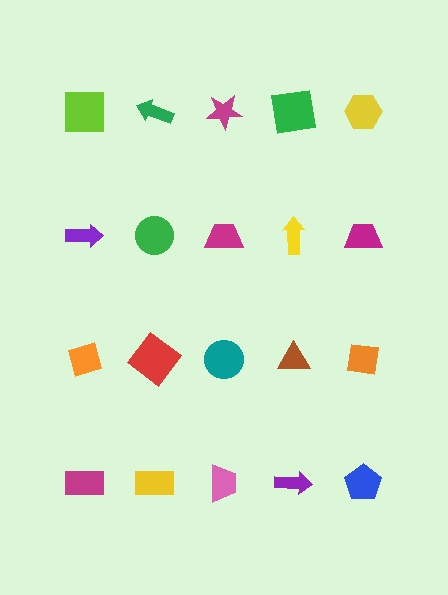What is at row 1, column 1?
A lime square.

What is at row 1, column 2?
A green arrow.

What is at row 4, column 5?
A blue pentagon.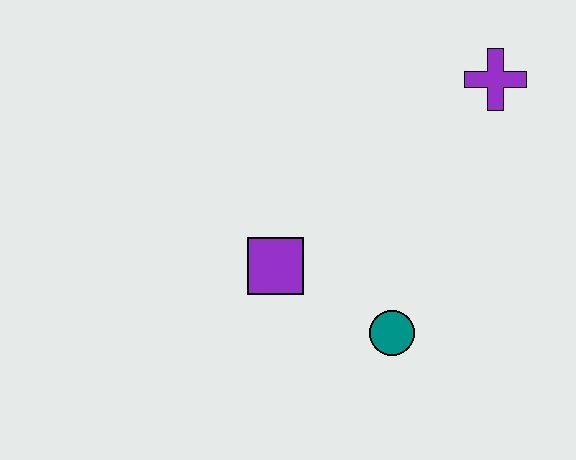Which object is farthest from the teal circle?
The purple cross is farthest from the teal circle.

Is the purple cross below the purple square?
No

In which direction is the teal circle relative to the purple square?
The teal circle is to the right of the purple square.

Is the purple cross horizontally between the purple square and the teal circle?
No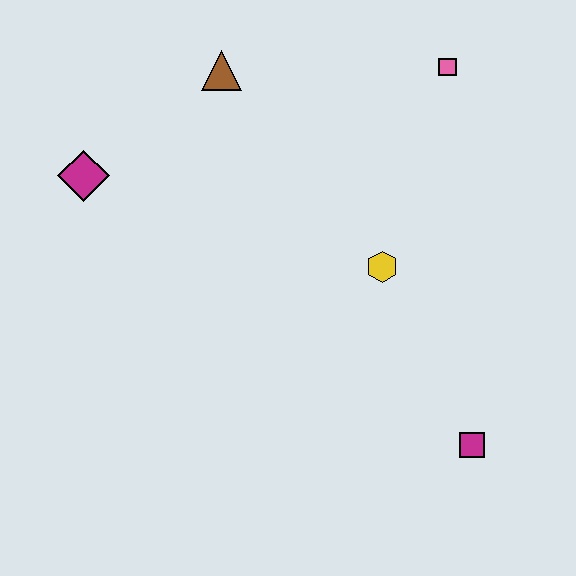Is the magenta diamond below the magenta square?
No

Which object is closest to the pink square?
The yellow hexagon is closest to the pink square.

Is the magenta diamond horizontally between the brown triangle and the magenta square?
No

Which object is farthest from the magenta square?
The magenta diamond is farthest from the magenta square.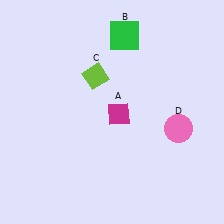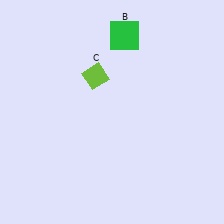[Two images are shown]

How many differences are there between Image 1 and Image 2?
There are 2 differences between the two images.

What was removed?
The magenta diamond (A), the pink circle (D) were removed in Image 2.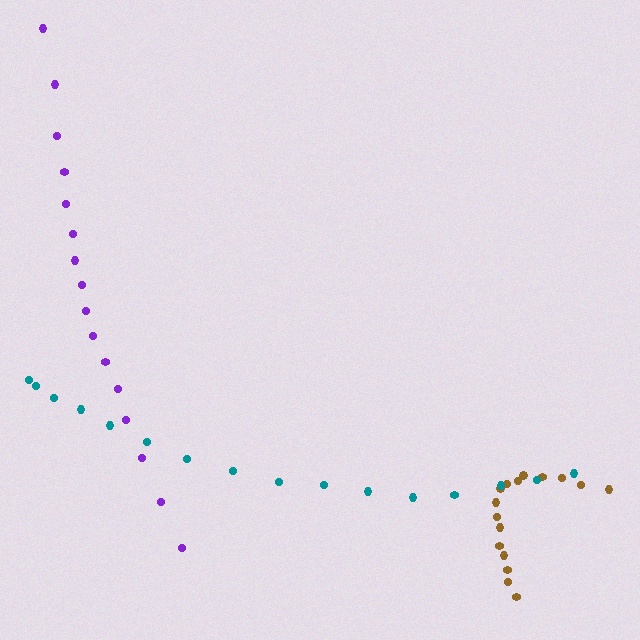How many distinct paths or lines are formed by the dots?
There are 3 distinct paths.